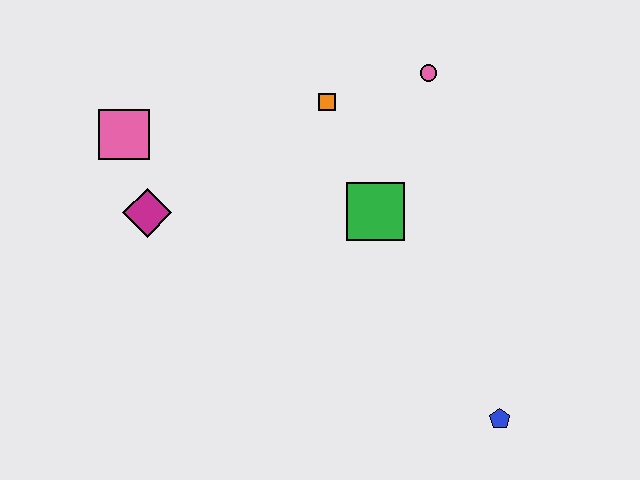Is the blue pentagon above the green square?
No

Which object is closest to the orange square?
The pink circle is closest to the orange square.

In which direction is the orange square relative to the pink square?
The orange square is to the right of the pink square.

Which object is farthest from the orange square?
The blue pentagon is farthest from the orange square.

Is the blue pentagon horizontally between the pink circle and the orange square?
No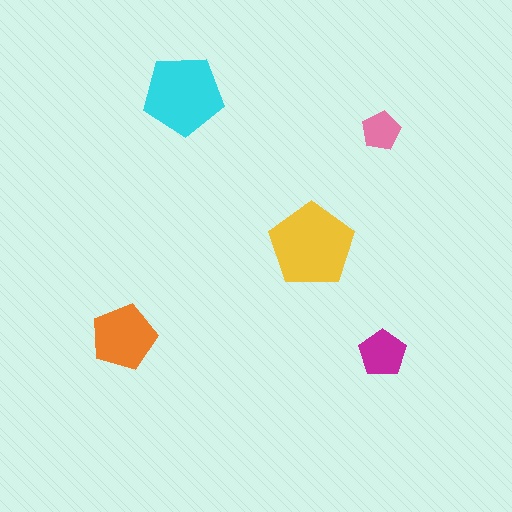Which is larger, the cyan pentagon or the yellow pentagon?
The yellow one.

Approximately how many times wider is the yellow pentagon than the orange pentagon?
About 1.5 times wider.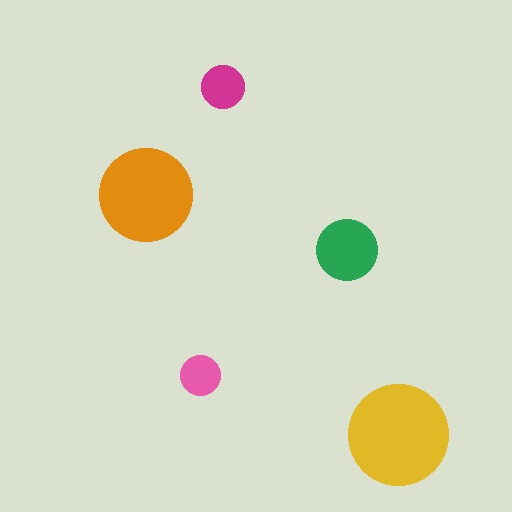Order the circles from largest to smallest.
the yellow one, the orange one, the green one, the magenta one, the pink one.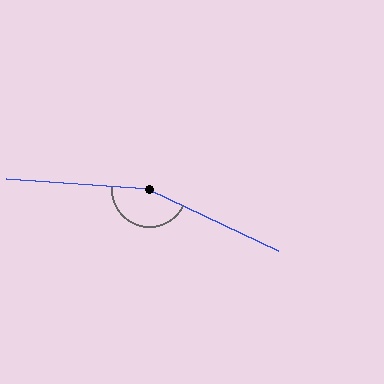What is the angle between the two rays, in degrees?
Approximately 159 degrees.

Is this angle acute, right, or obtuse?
It is obtuse.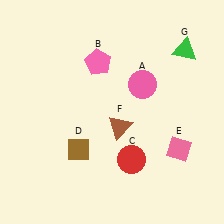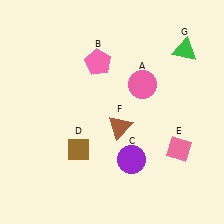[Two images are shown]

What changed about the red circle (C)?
In Image 1, C is red. In Image 2, it changed to purple.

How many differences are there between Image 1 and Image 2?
There is 1 difference between the two images.